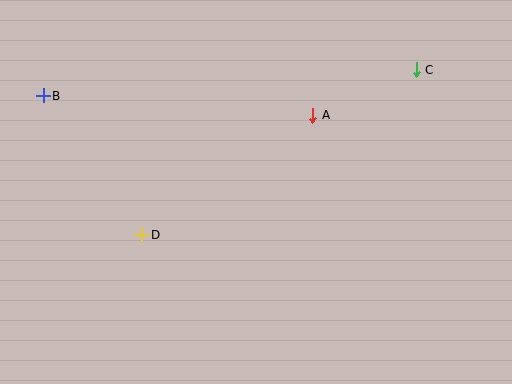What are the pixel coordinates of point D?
Point D is at (142, 235).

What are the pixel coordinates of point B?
Point B is at (43, 96).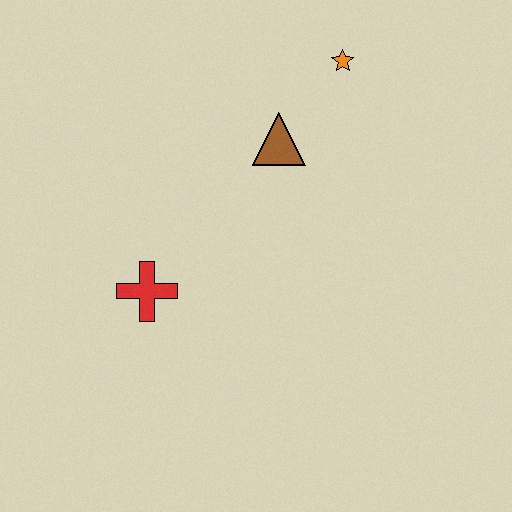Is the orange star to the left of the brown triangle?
No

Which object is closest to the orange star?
The brown triangle is closest to the orange star.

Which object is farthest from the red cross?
The orange star is farthest from the red cross.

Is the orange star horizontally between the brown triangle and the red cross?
No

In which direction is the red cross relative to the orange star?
The red cross is below the orange star.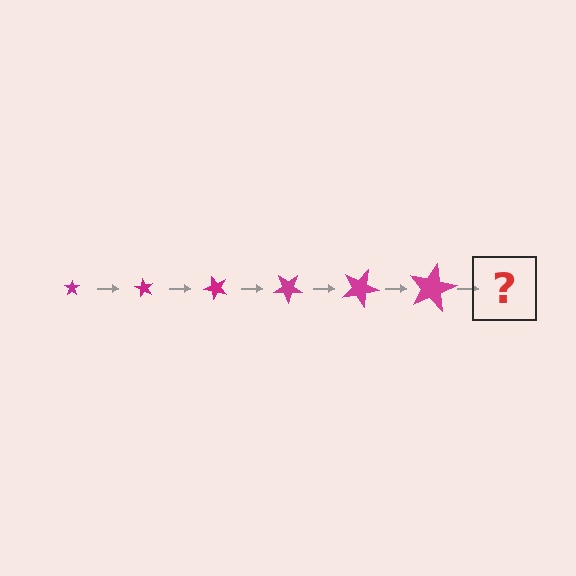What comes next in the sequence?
The next element should be a star, larger than the previous one and rotated 360 degrees from the start.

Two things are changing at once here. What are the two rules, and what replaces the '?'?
The two rules are that the star grows larger each step and it rotates 60 degrees each step. The '?' should be a star, larger than the previous one and rotated 360 degrees from the start.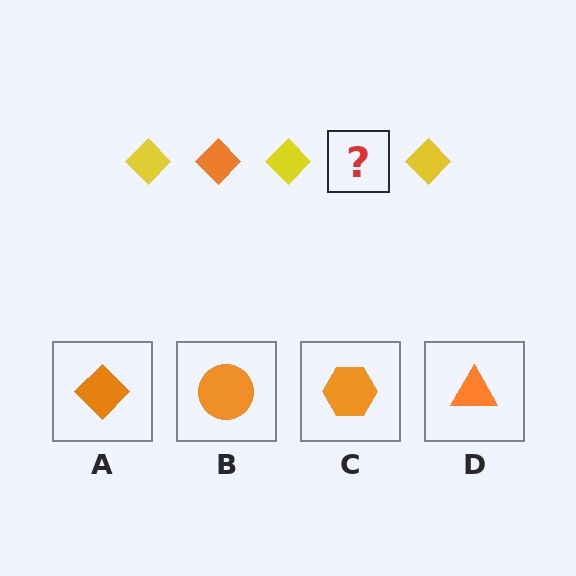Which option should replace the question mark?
Option A.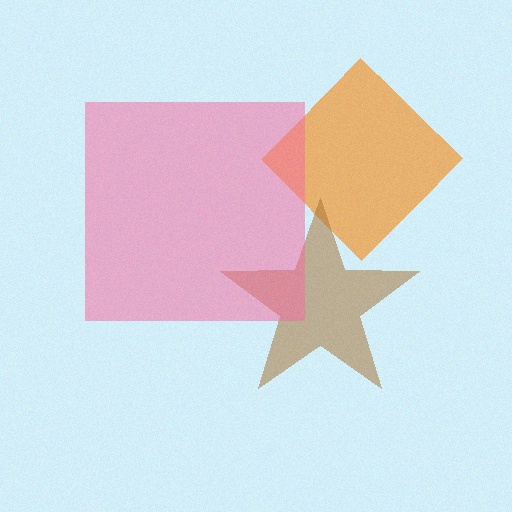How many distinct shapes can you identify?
There are 3 distinct shapes: an orange diamond, a brown star, a pink square.